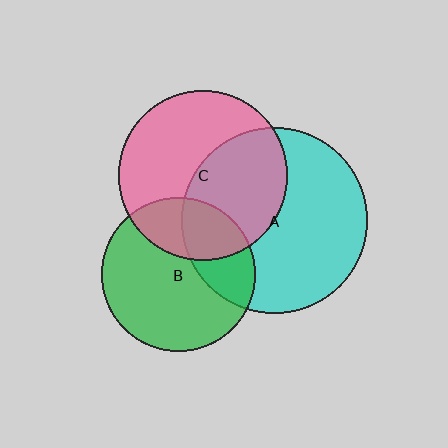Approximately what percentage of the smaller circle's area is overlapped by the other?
Approximately 30%.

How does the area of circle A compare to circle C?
Approximately 1.2 times.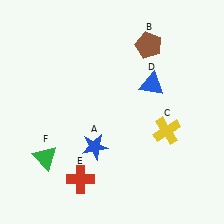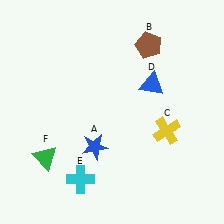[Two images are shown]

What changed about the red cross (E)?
In Image 1, E is red. In Image 2, it changed to cyan.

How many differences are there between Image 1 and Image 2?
There is 1 difference between the two images.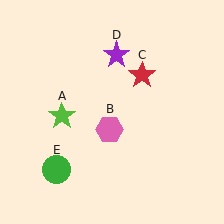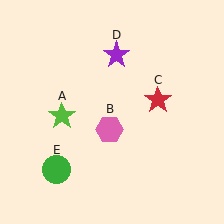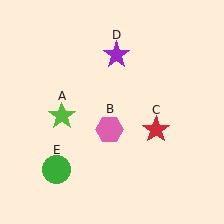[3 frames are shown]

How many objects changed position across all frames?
1 object changed position: red star (object C).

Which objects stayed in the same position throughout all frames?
Lime star (object A) and pink hexagon (object B) and purple star (object D) and green circle (object E) remained stationary.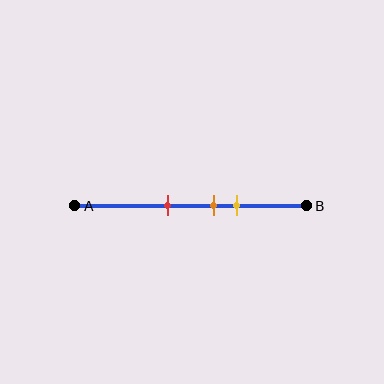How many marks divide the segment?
There are 3 marks dividing the segment.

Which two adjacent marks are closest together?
The orange and yellow marks are the closest adjacent pair.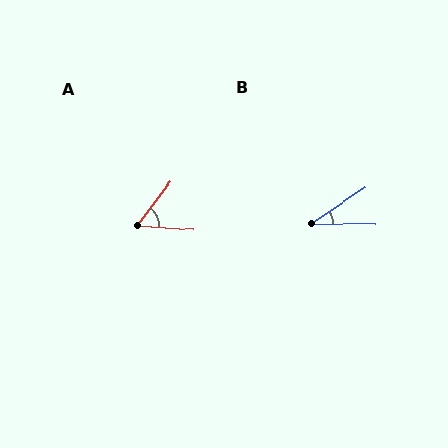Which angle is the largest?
A, at approximately 57 degrees.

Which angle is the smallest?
B, at approximately 34 degrees.